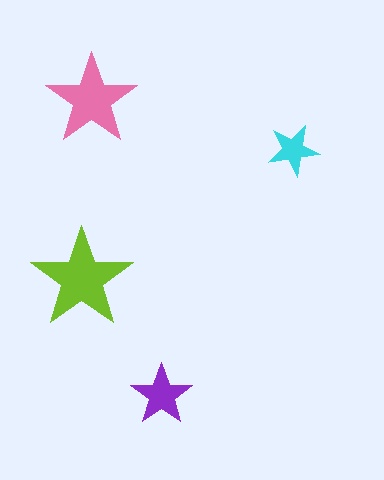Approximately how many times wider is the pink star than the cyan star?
About 2 times wider.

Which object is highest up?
The pink star is topmost.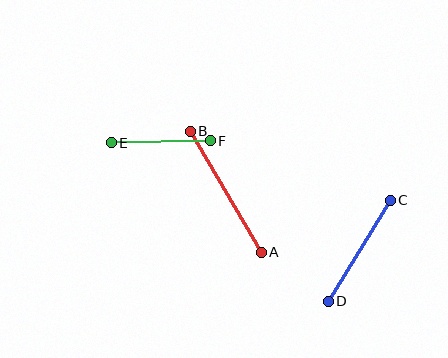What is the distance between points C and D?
The distance is approximately 118 pixels.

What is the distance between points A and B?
The distance is approximately 140 pixels.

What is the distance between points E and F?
The distance is approximately 99 pixels.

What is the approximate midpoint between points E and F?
The midpoint is at approximately (161, 142) pixels.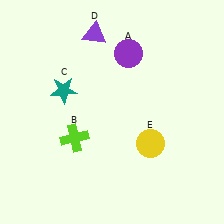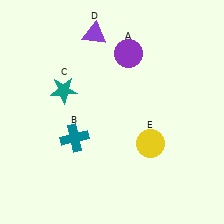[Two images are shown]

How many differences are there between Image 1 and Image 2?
There is 1 difference between the two images.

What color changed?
The cross (B) changed from lime in Image 1 to teal in Image 2.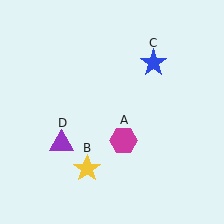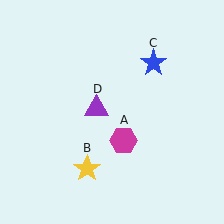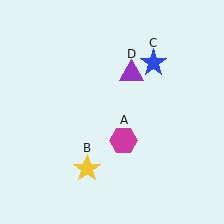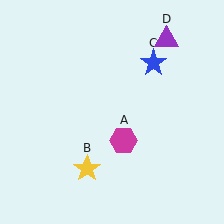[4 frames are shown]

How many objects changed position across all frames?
1 object changed position: purple triangle (object D).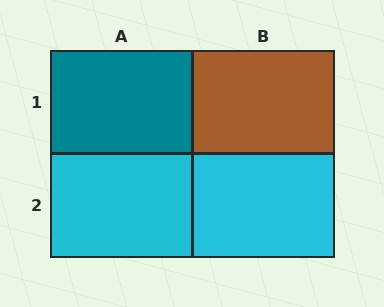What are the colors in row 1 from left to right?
Teal, brown.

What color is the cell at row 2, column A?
Cyan.